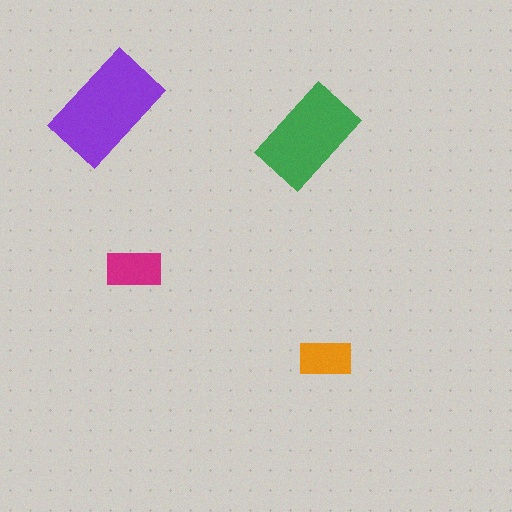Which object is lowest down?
The orange rectangle is bottommost.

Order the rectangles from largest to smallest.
the purple one, the green one, the magenta one, the orange one.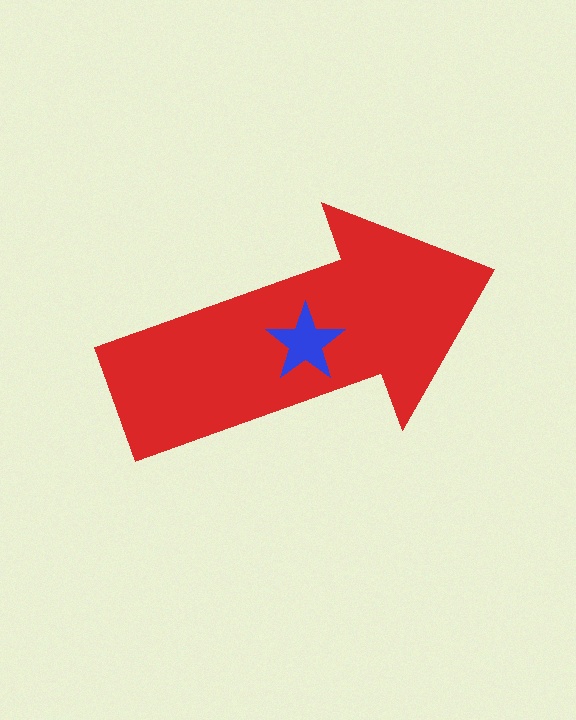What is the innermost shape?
The blue star.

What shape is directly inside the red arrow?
The blue star.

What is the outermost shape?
The red arrow.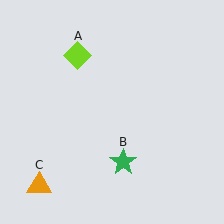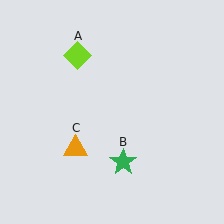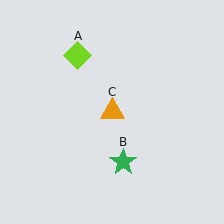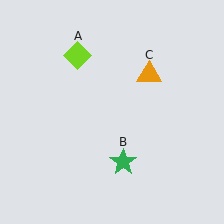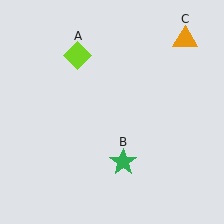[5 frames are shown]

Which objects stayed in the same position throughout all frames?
Lime diamond (object A) and green star (object B) remained stationary.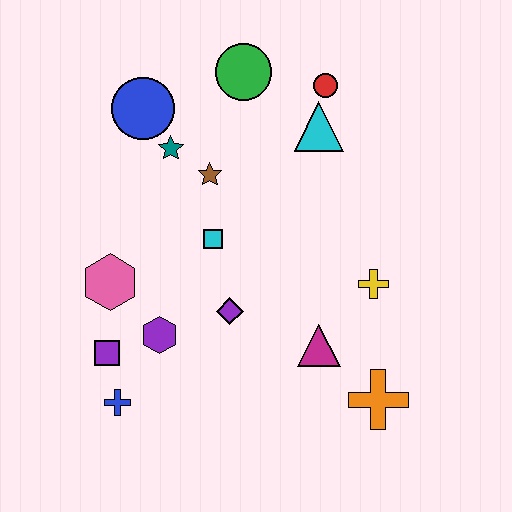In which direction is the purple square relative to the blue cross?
The purple square is above the blue cross.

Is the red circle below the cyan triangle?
No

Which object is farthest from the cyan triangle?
The blue cross is farthest from the cyan triangle.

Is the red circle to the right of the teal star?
Yes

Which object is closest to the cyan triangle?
The red circle is closest to the cyan triangle.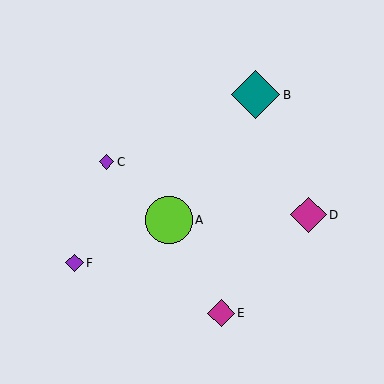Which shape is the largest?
The teal diamond (labeled B) is the largest.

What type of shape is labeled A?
Shape A is a lime circle.